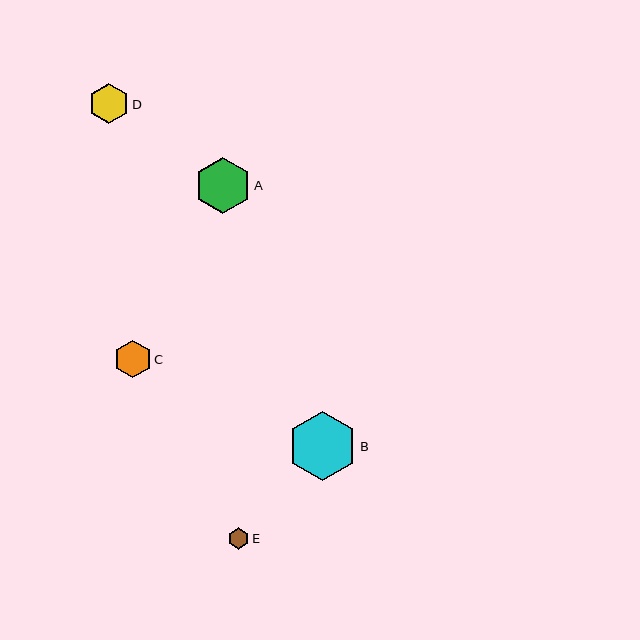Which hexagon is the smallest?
Hexagon E is the smallest with a size of approximately 21 pixels.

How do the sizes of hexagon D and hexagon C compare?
Hexagon D and hexagon C are approximately the same size.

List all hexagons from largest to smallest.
From largest to smallest: B, A, D, C, E.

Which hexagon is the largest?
Hexagon B is the largest with a size of approximately 69 pixels.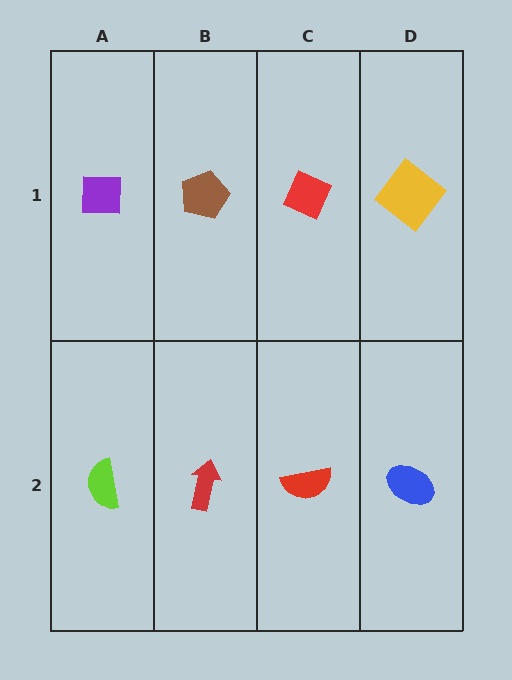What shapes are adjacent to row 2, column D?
A yellow diamond (row 1, column D), a red semicircle (row 2, column C).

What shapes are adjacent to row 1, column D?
A blue ellipse (row 2, column D), a red diamond (row 1, column C).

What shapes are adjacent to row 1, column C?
A red semicircle (row 2, column C), a brown pentagon (row 1, column B), a yellow diamond (row 1, column D).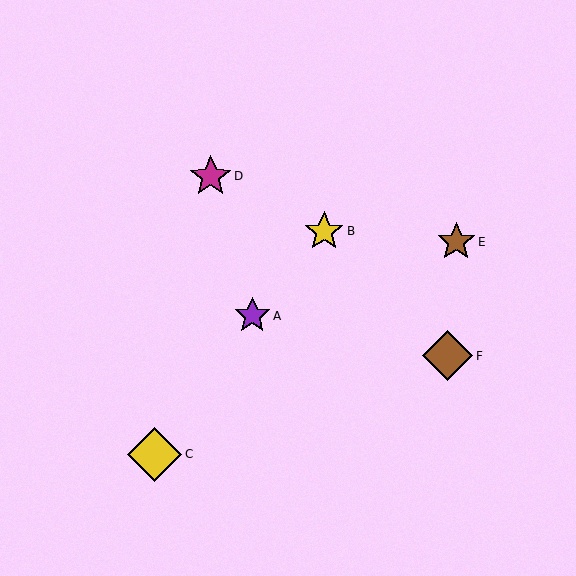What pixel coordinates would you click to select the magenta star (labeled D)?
Click at (211, 176) to select the magenta star D.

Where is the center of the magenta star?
The center of the magenta star is at (211, 176).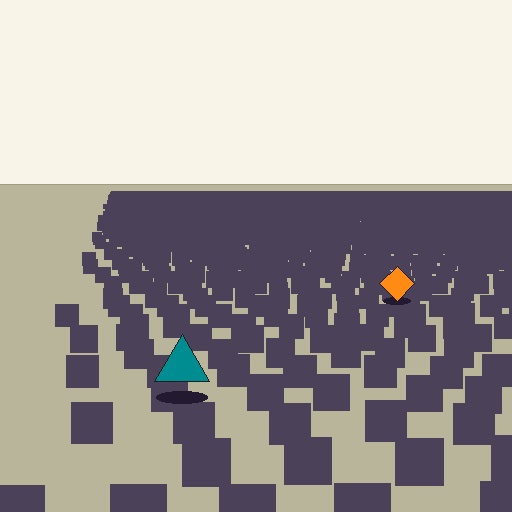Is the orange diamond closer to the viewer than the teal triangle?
No. The teal triangle is closer — you can tell from the texture gradient: the ground texture is coarser near it.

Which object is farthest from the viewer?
The orange diamond is farthest from the viewer. It appears smaller and the ground texture around it is denser.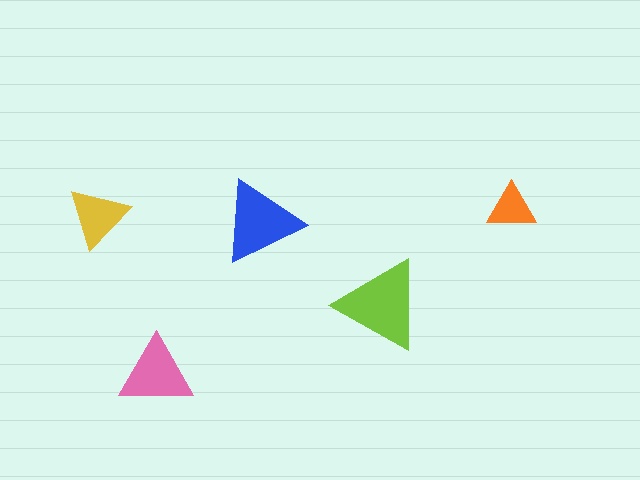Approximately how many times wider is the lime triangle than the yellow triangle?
About 1.5 times wider.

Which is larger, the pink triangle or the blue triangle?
The blue one.